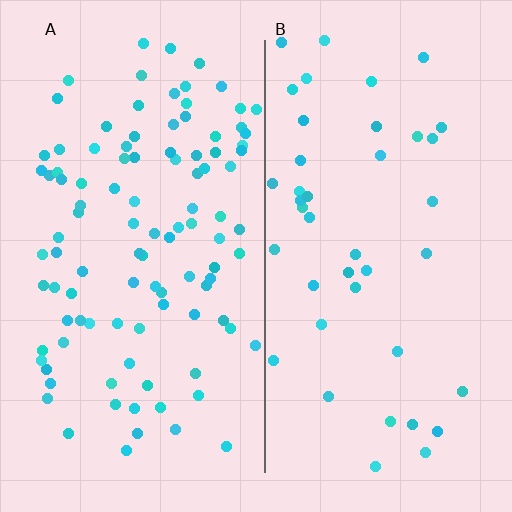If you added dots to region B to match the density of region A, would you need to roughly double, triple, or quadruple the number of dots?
Approximately double.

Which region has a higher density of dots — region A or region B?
A (the left).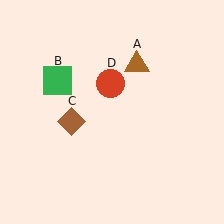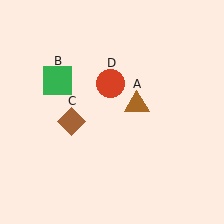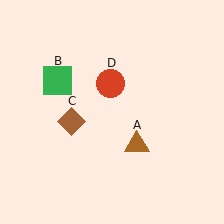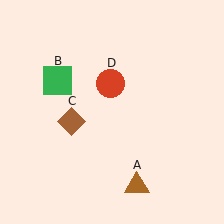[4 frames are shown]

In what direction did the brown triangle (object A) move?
The brown triangle (object A) moved down.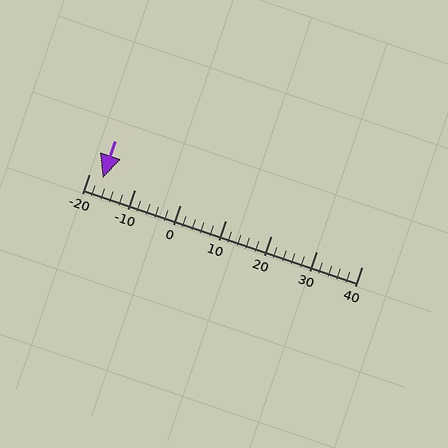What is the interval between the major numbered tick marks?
The major tick marks are spaced 10 units apart.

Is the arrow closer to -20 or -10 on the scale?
The arrow is closer to -20.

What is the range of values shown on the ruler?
The ruler shows values from -20 to 40.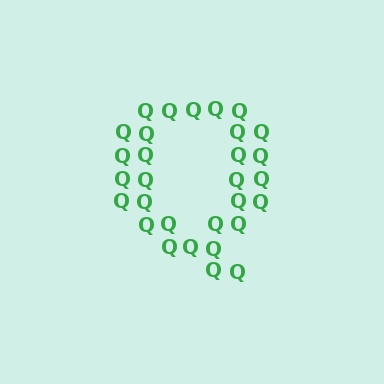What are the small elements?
The small elements are letter Q's.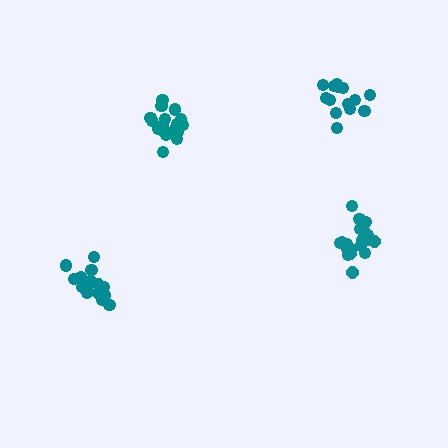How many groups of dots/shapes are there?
There are 4 groups.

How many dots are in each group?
Group 1: 18 dots, Group 2: 19 dots, Group 3: 14 dots, Group 4: 15 dots (66 total).